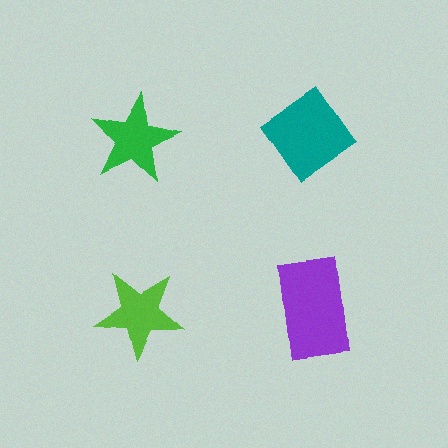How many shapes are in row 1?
2 shapes.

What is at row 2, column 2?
A purple rectangle.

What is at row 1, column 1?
A green star.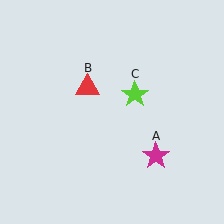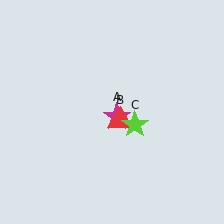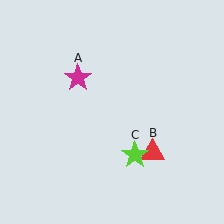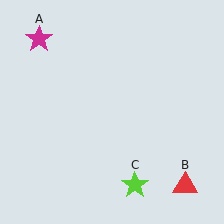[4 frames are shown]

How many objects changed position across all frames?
3 objects changed position: magenta star (object A), red triangle (object B), lime star (object C).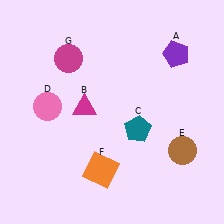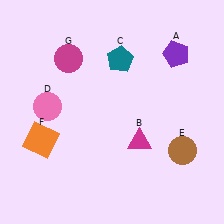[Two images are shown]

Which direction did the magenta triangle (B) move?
The magenta triangle (B) moved right.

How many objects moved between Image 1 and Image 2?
3 objects moved between the two images.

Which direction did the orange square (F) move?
The orange square (F) moved left.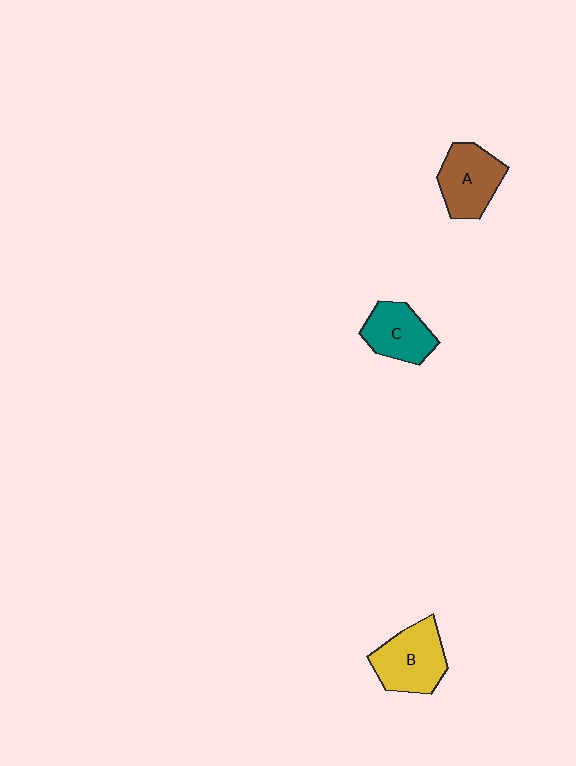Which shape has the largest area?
Shape B (yellow).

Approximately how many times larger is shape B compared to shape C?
Approximately 1.3 times.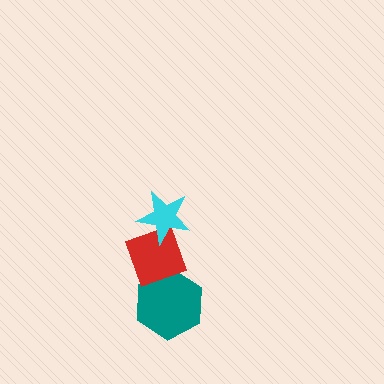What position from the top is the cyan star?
The cyan star is 1st from the top.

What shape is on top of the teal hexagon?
The red diamond is on top of the teal hexagon.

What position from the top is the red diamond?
The red diamond is 2nd from the top.